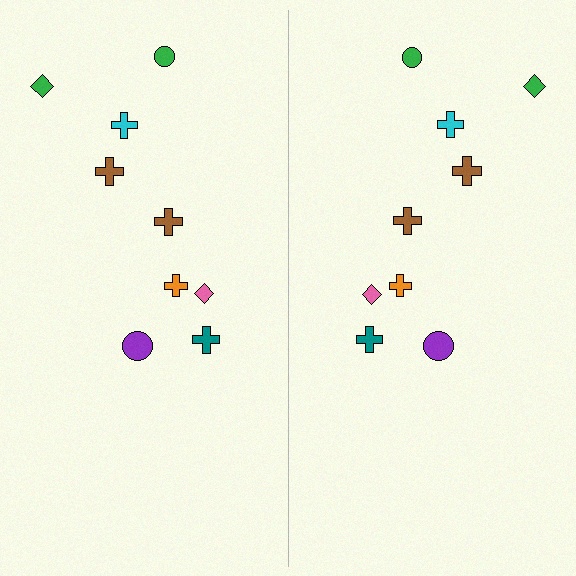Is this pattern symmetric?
Yes, this pattern has bilateral (reflection) symmetry.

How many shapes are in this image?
There are 18 shapes in this image.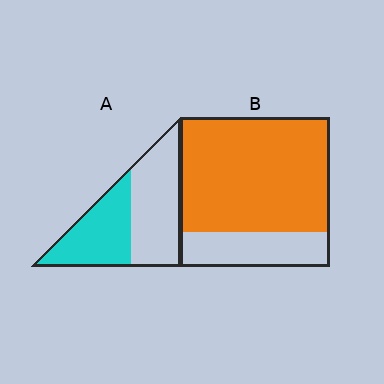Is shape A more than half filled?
No.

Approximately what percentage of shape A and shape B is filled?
A is approximately 45% and B is approximately 75%.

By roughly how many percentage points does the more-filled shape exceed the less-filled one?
By roughly 30 percentage points (B over A).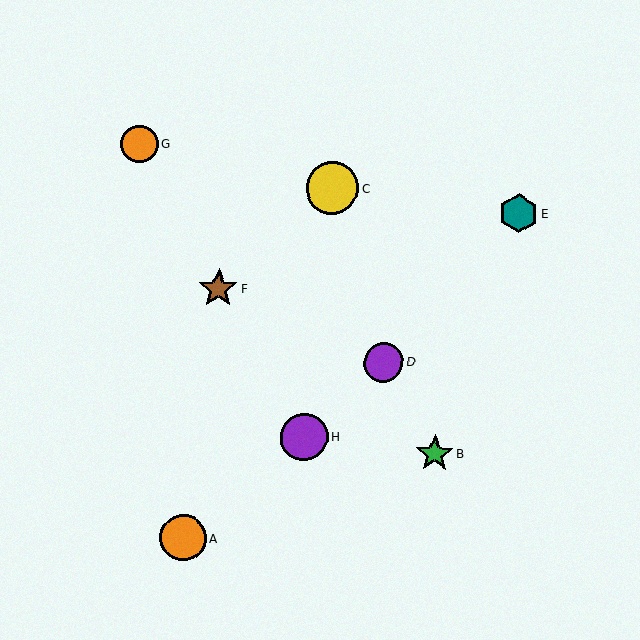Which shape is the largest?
The yellow circle (labeled C) is the largest.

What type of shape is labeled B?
Shape B is a green star.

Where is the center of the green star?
The center of the green star is at (435, 454).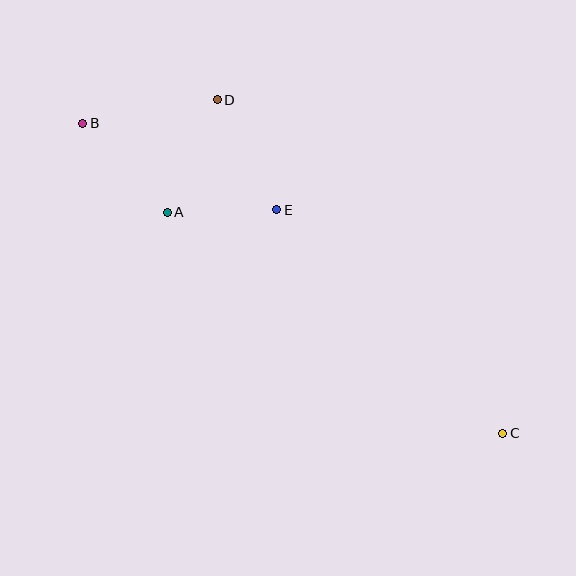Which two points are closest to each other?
Points A and E are closest to each other.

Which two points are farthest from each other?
Points B and C are farthest from each other.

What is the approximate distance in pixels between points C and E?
The distance between C and E is approximately 318 pixels.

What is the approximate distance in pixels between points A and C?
The distance between A and C is approximately 402 pixels.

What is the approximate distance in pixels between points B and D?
The distance between B and D is approximately 137 pixels.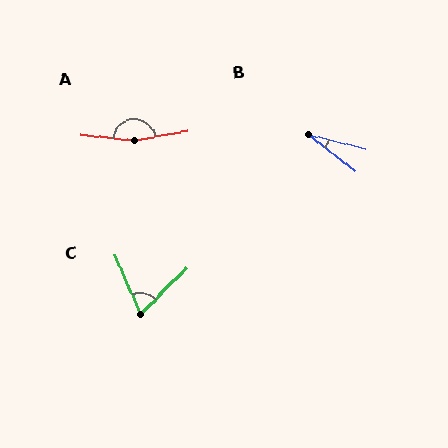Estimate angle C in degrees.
Approximately 68 degrees.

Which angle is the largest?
A, at approximately 164 degrees.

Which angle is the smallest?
B, at approximately 25 degrees.